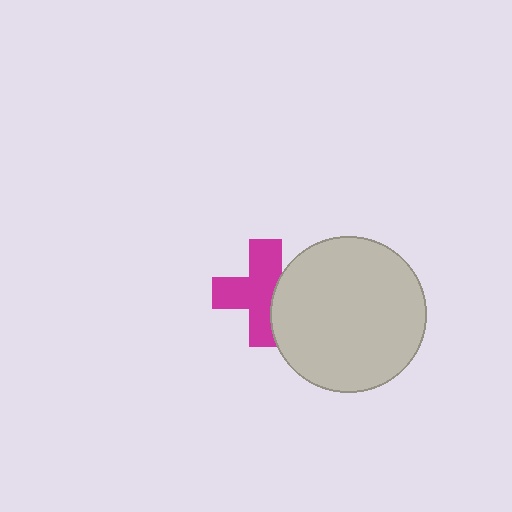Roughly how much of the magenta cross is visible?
Most of it is visible (roughly 69%).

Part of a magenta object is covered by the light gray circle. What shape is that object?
It is a cross.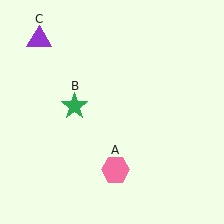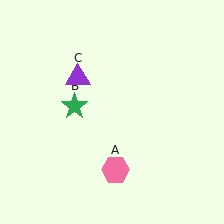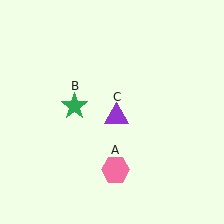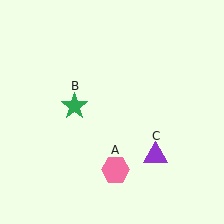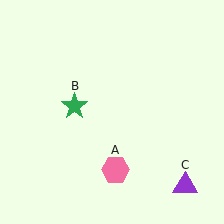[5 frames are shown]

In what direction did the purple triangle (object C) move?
The purple triangle (object C) moved down and to the right.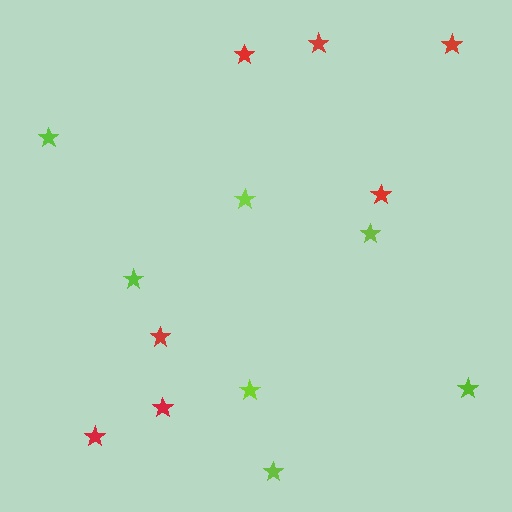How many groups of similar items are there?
There are 2 groups: one group of red stars (7) and one group of lime stars (7).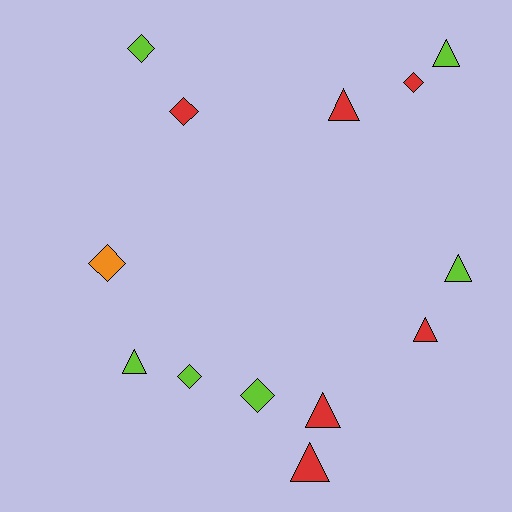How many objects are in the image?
There are 13 objects.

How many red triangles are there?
There are 4 red triangles.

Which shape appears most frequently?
Triangle, with 7 objects.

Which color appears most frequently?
Lime, with 6 objects.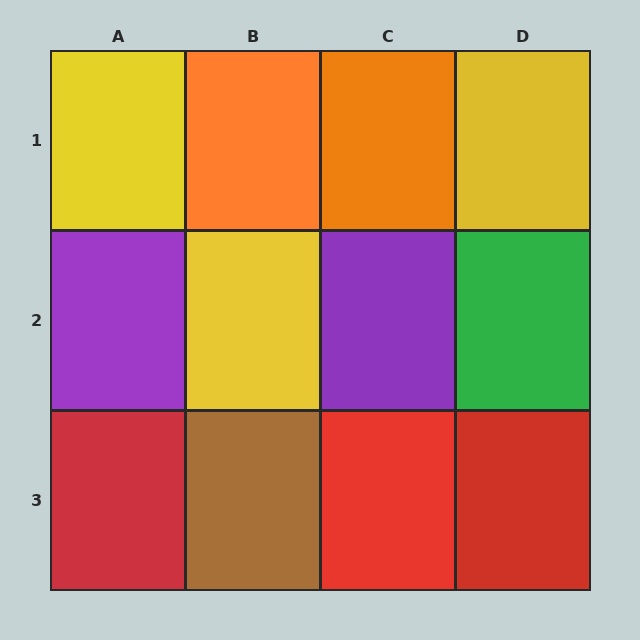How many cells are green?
1 cell is green.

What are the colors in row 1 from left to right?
Yellow, orange, orange, yellow.